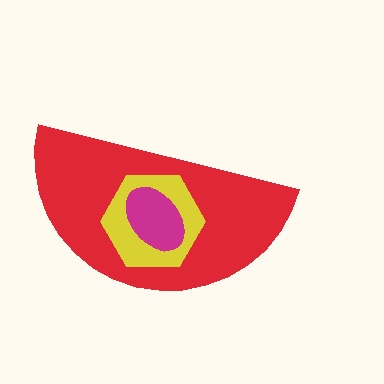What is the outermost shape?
The red semicircle.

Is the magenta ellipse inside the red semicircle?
Yes.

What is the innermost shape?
The magenta ellipse.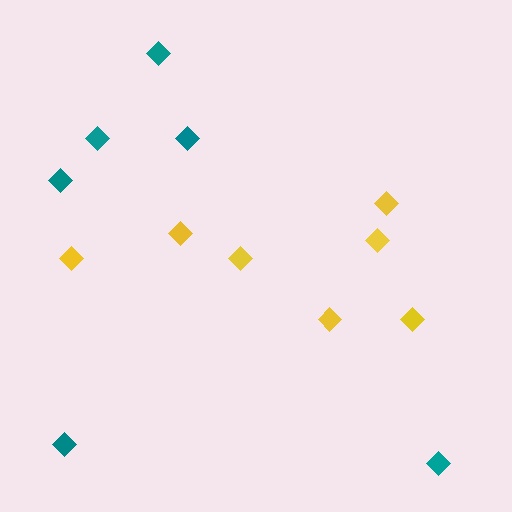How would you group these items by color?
There are 2 groups: one group of yellow diamonds (7) and one group of teal diamonds (6).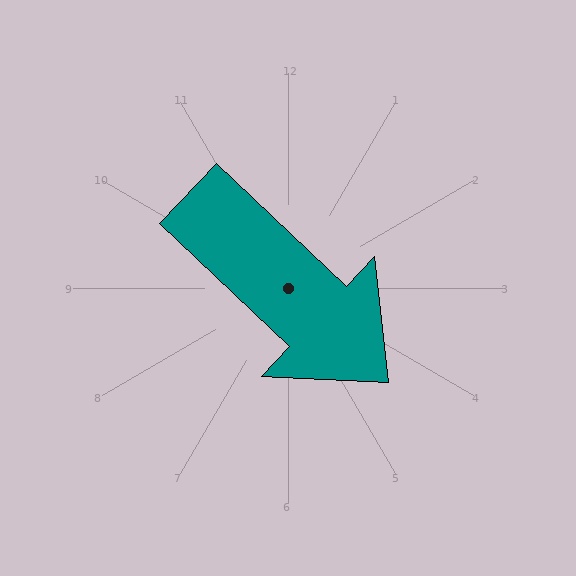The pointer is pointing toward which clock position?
Roughly 4 o'clock.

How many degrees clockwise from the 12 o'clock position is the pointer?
Approximately 133 degrees.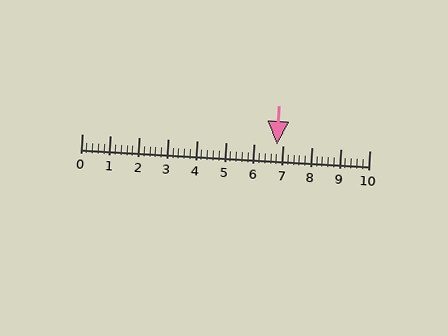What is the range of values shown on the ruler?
The ruler shows values from 0 to 10.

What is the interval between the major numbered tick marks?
The major tick marks are spaced 1 units apart.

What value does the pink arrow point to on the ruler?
The pink arrow points to approximately 6.8.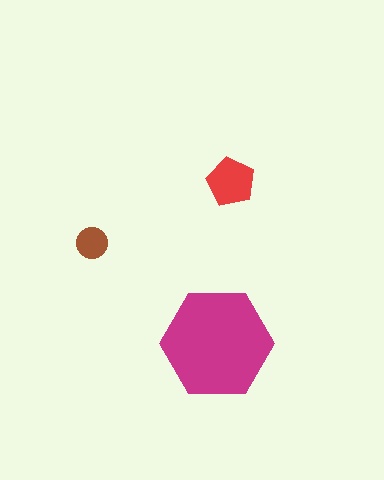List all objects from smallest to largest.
The brown circle, the red pentagon, the magenta hexagon.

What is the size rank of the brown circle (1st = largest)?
3rd.